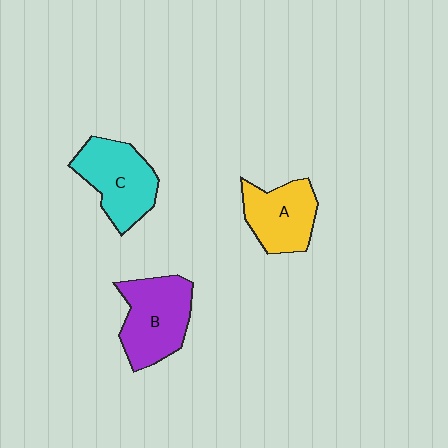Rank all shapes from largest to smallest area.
From largest to smallest: B (purple), C (cyan), A (yellow).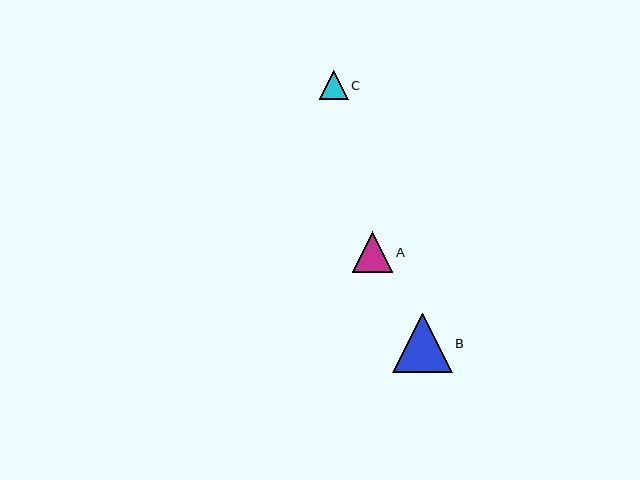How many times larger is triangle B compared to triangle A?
Triangle B is approximately 1.5 times the size of triangle A.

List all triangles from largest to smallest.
From largest to smallest: B, A, C.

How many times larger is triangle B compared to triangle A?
Triangle B is approximately 1.5 times the size of triangle A.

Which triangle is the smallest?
Triangle C is the smallest with a size of approximately 29 pixels.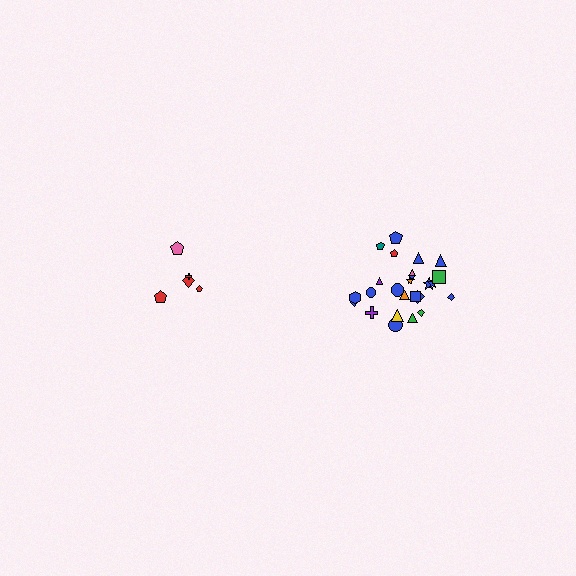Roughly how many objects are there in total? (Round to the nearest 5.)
Roughly 30 objects in total.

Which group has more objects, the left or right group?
The right group.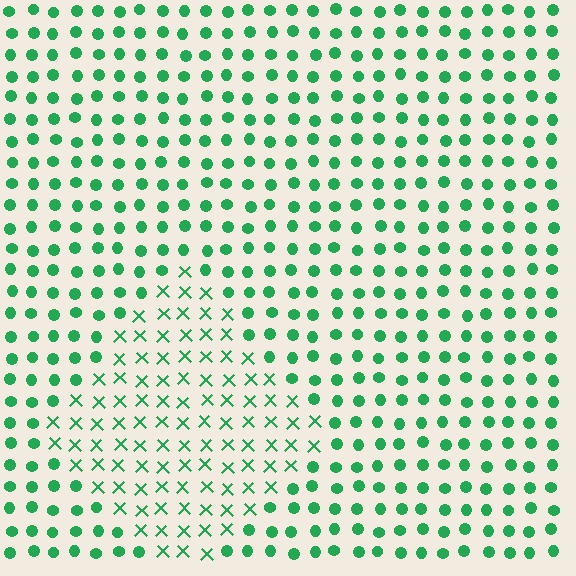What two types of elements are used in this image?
The image uses X marks inside the diamond region and circles outside it.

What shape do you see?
I see a diamond.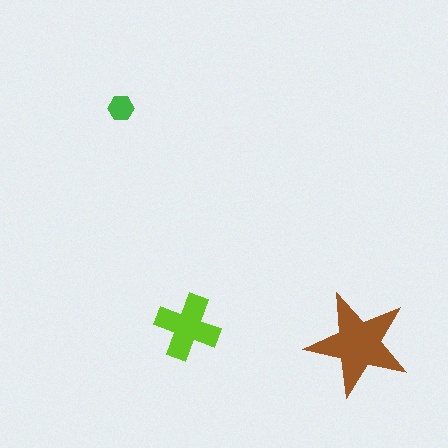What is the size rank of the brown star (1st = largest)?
1st.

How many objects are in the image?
There are 3 objects in the image.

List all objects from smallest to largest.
The green hexagon, the lime cross, the brown star.